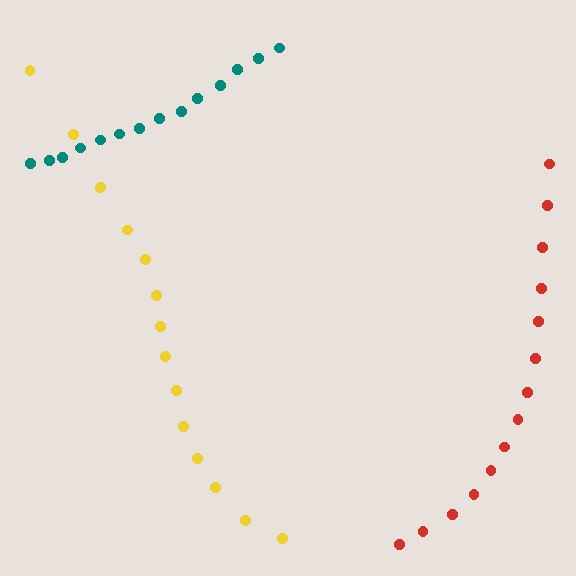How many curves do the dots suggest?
There are 3 distinct paths.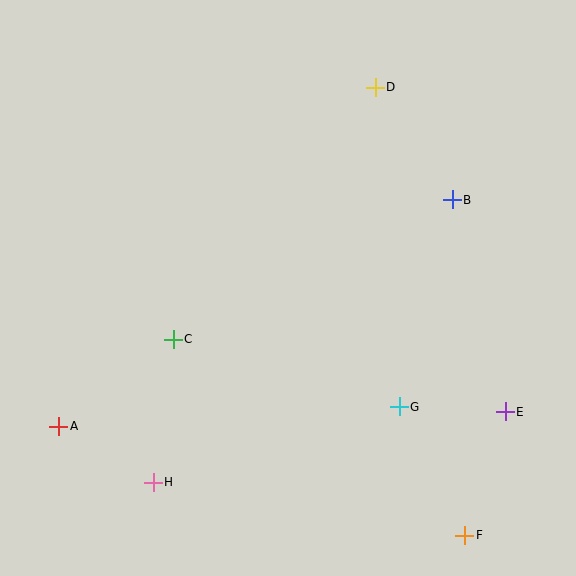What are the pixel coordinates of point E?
Point E is at (505, 412).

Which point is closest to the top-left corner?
Point C is closest to the top-left corner.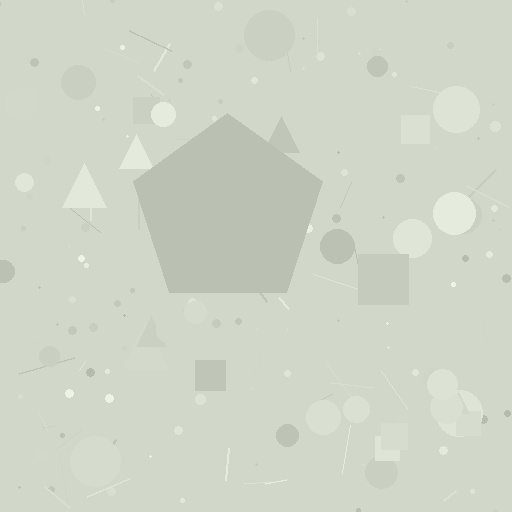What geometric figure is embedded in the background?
A pentagon is embedded in the background.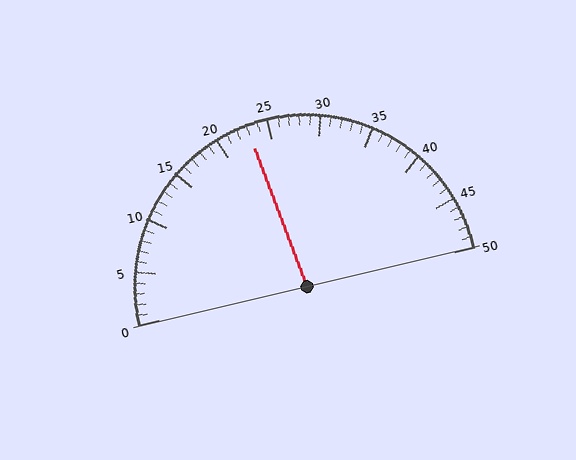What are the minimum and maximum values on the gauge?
The gauge ranges from 0 to 50.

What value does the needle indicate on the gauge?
The needle indicates approximately 23.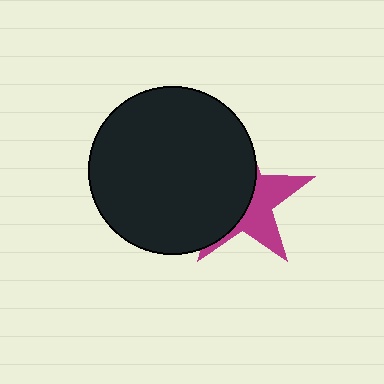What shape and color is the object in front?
The object in front is a black circle.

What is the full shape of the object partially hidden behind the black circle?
The partially hidden object is a magenta star.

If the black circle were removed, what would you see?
You would see the complete magenta star.